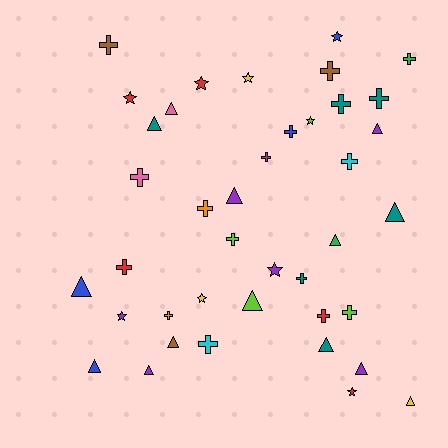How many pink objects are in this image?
There are 2 pink objects.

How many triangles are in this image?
There are 14 triangles.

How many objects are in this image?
There are 40 objects.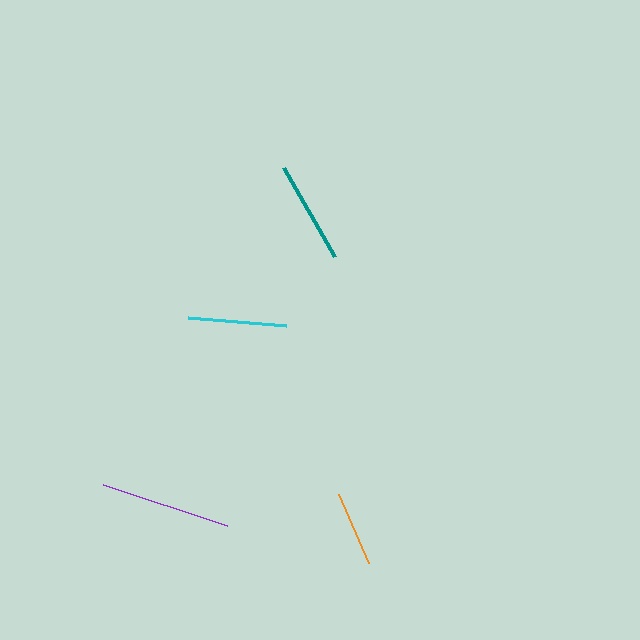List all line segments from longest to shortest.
From longest to shortest: purple, teal, cyan, orange.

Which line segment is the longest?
The purple line is the longest at approximately 130 pixels.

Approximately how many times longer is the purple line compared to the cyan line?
The purple line is approximately 1.3 times the length of the cyan line.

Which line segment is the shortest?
The orange line is the shortest at approximately 75 pixels.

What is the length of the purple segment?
The purple segment is approximately 130 pixels long.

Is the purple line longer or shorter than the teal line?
The purple line is longer than the teal line.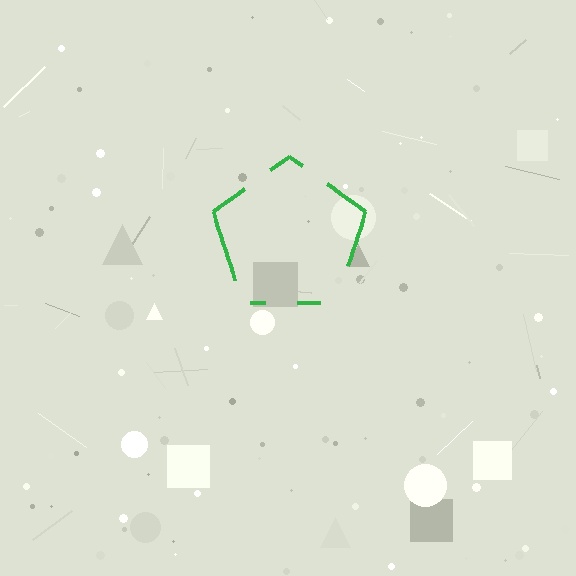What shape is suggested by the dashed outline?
The dashed outline suggests a pentagon.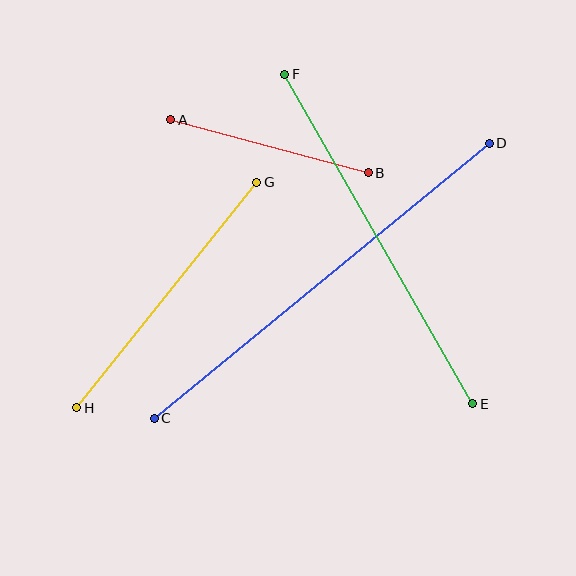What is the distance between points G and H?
The distance is approximately 289 pixels.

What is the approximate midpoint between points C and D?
The midpoint is at approximately (322, 281) pixels.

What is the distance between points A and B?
The distance is approximately 204 pixels.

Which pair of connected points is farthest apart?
Points C and D are farthest apart.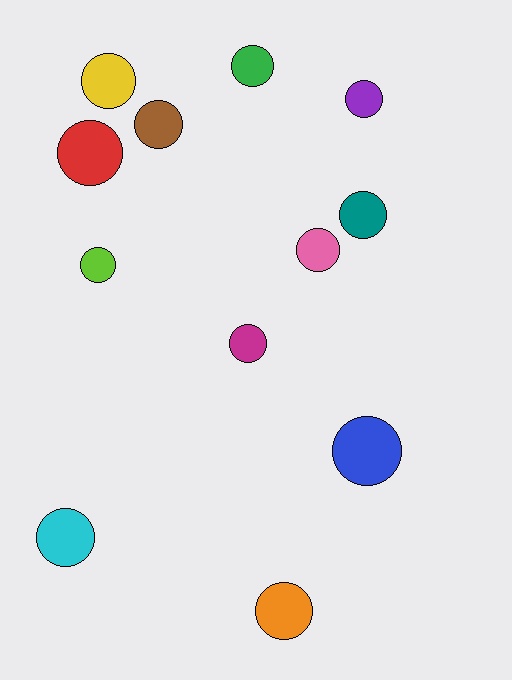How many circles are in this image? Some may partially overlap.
There are 12 circles.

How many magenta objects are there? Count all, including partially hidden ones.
There is 1 magenta object.